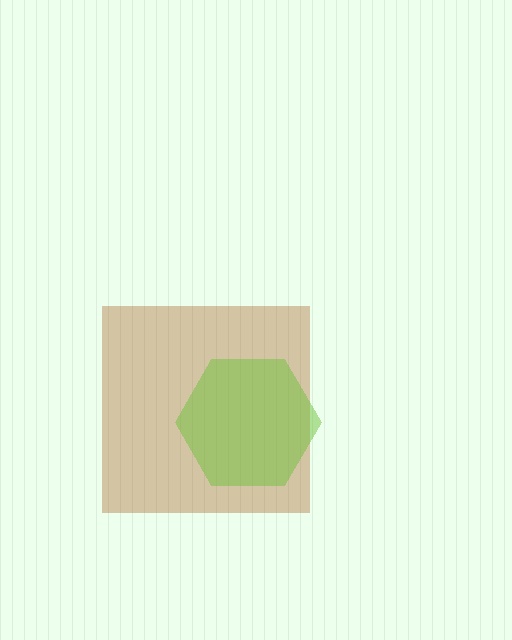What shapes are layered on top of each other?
The layered shapes are: a brown square, a lime hexagon.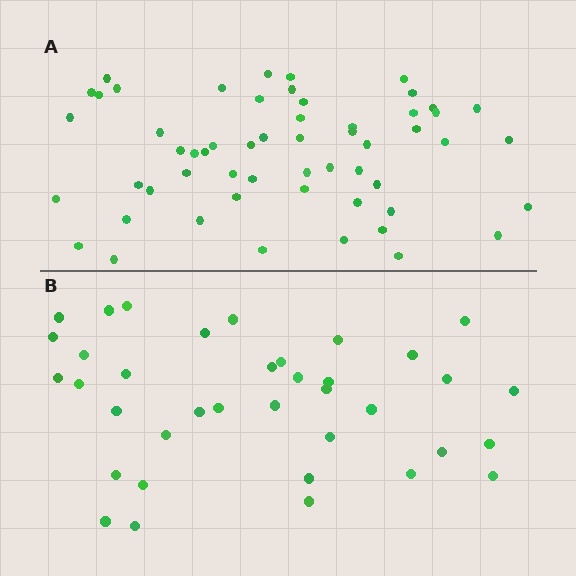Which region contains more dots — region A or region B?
Region A (the top region) has more dots.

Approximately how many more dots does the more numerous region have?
Region A has approximately 20 more dots than region B.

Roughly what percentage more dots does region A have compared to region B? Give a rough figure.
About 50% more.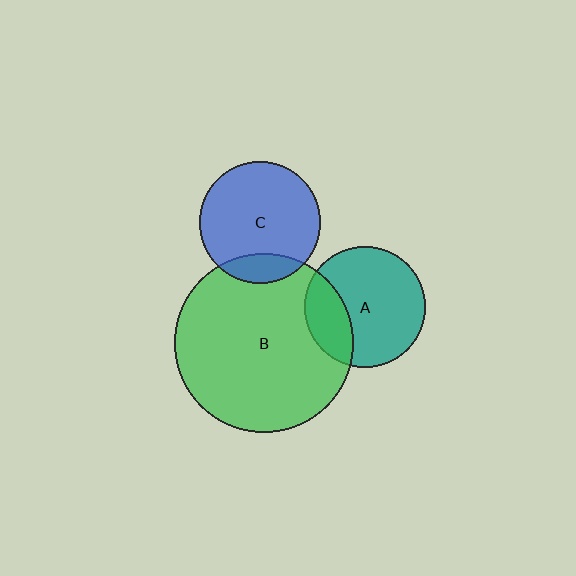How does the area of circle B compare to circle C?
Approximately 2.2 times.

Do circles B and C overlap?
Yes.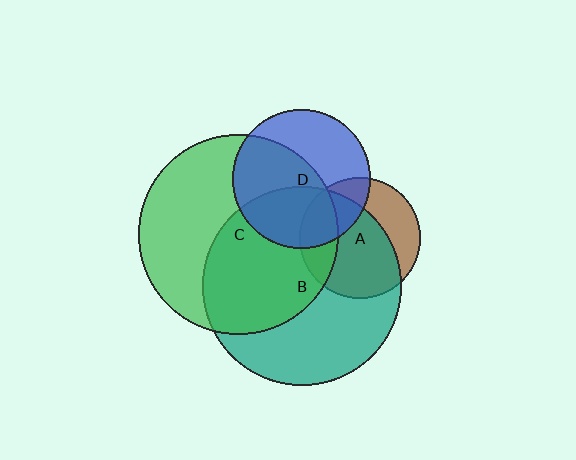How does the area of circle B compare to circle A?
Approximately 2.7 times.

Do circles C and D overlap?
Yes.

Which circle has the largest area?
Circle C (green).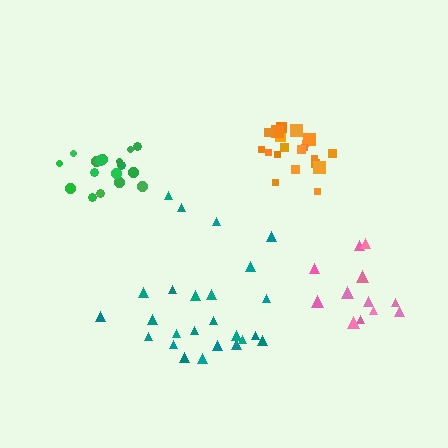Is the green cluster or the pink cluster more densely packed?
Green.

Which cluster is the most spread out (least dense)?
Teal.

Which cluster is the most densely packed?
Orange.